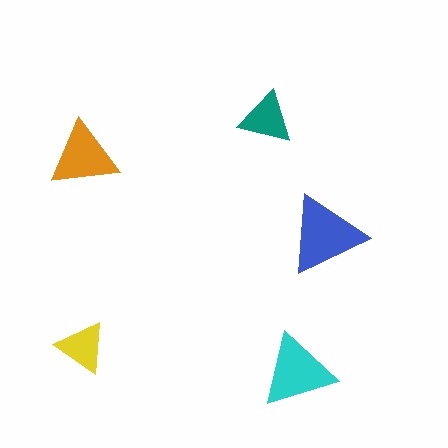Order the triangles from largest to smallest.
the blue one, the cyan one, the orange one, the teal one, the yellow one.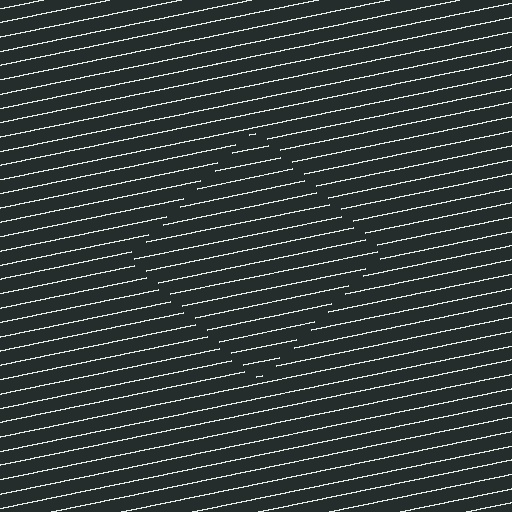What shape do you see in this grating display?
An illusory square. The interior of the shape contains the same grating, shifted by half a period — the contour is defined by the phase discontinuity where line-ends from the inner and outer gratings abut.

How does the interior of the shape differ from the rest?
The interior of the shape contains the same grating, shifted by half a period — the contour is defined by the phase discontinuity where line-ends from the inner and outer gratings abut.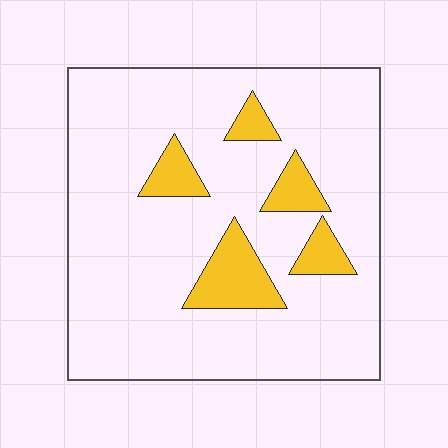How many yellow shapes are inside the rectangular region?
5.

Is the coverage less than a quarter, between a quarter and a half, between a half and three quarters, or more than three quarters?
Less than a quarter.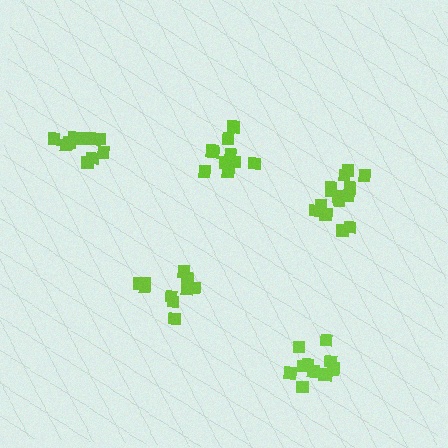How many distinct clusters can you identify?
There are 5 distinct clusters.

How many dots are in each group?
Group 1: 12 dots, Group 2: 15 dots, Group 3: 10 dots, Group 4: 10 dots, Group 5: 10 dots (57 total).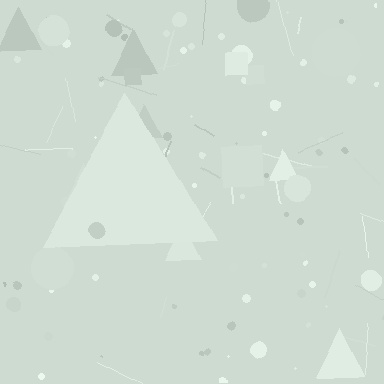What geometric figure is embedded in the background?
A triangle is embedded in the background.